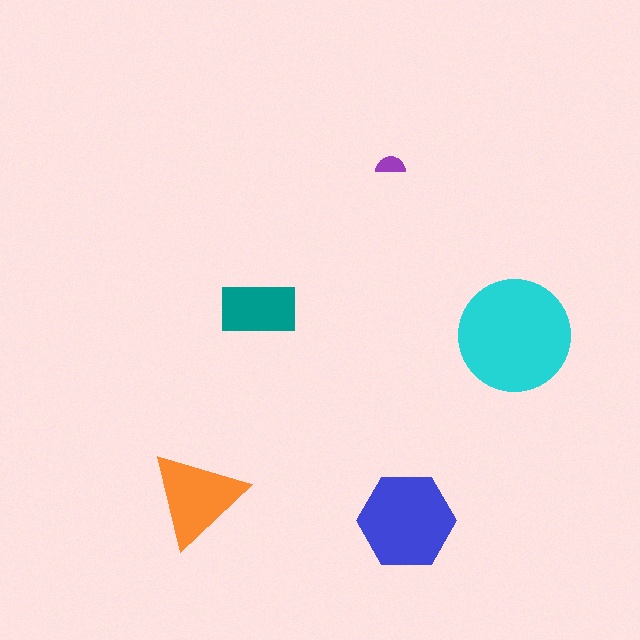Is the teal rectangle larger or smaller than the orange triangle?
Smaller.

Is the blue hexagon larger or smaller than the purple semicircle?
Larger.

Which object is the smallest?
The purple semicircle.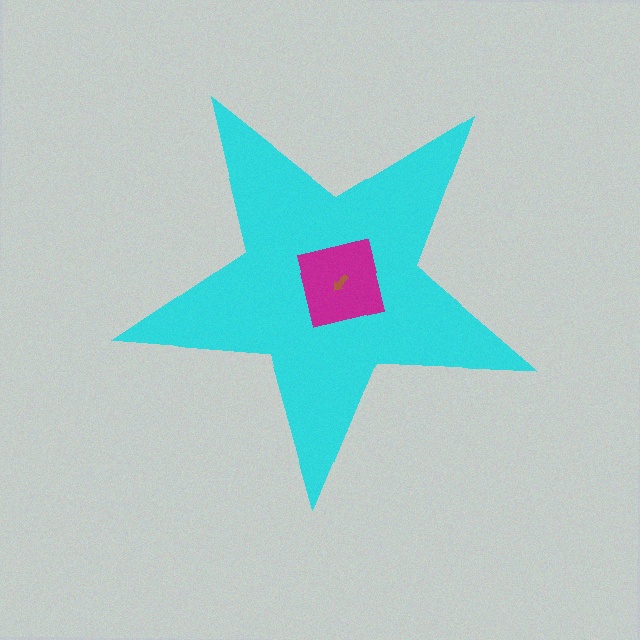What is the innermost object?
The brown arrow.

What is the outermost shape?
The cyan star.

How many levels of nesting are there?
3.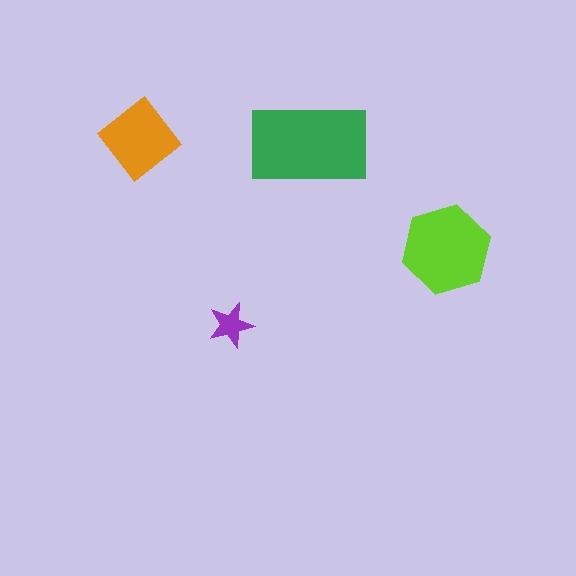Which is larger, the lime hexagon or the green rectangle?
The green rectangle.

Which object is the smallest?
The purple star.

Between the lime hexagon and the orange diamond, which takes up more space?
The lime hexagon.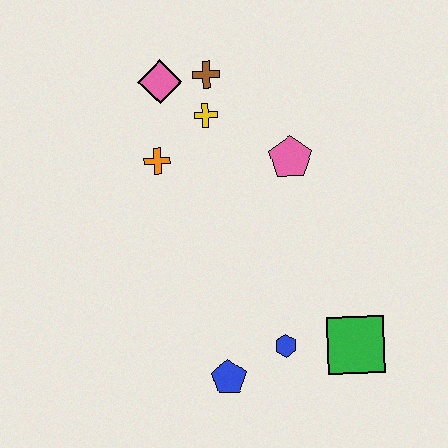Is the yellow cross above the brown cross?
No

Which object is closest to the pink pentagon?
The yellow cross is closest to the pink pentagon.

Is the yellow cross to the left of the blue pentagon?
Yes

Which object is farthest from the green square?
The pink diamond is farthest from the green square.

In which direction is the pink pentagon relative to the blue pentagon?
The pink pentagon is above the blue pentagon.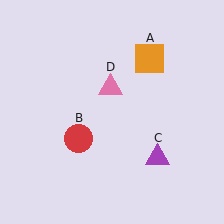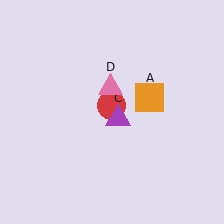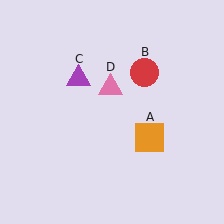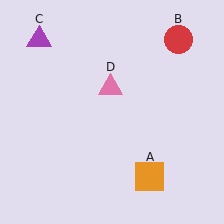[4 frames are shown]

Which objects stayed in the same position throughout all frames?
Pink triangle (object D) remained stationary.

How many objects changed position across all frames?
3 objects changed position: orange square (object A), red circle (object B), purple triangle (object C).